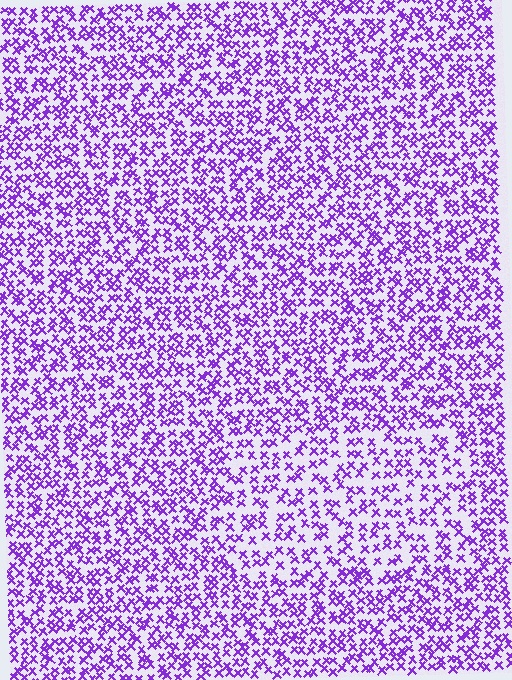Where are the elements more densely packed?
The elements are more densely packed outside the rectangle boundary.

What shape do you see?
I see a rectangle.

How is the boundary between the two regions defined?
The boundary is defined by a change in element density (approximately 1.6x ratio). All elements are the same color, size, and shape.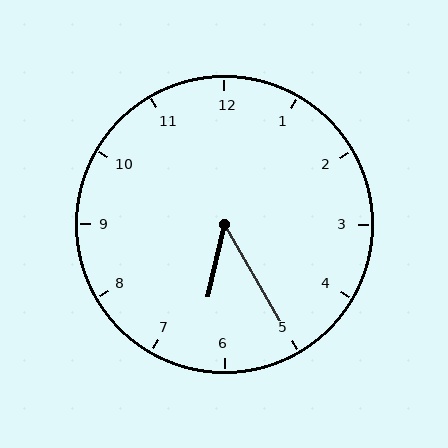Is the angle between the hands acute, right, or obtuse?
It is acute.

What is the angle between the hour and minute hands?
Approximately 42 degrees.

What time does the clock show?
6:25.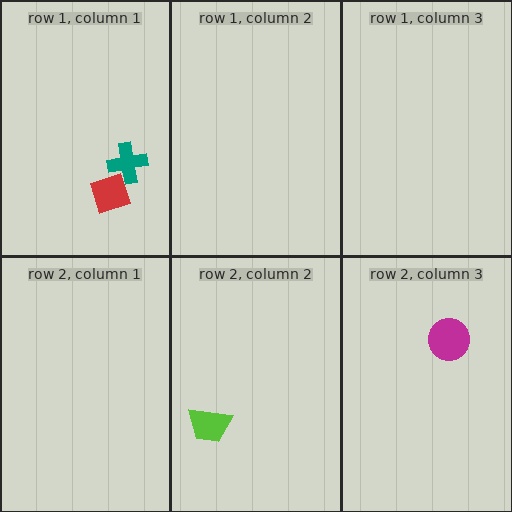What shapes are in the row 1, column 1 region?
The red diamond, the teal cross.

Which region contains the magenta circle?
The row 2, column 3 region.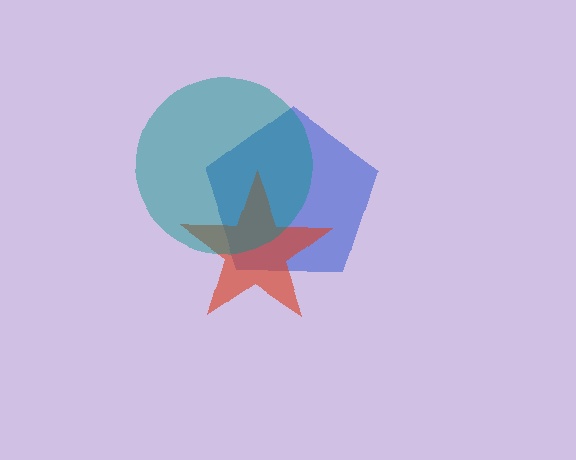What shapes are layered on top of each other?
The layered shapes are: a blue pentagon, a red star, a teal circle.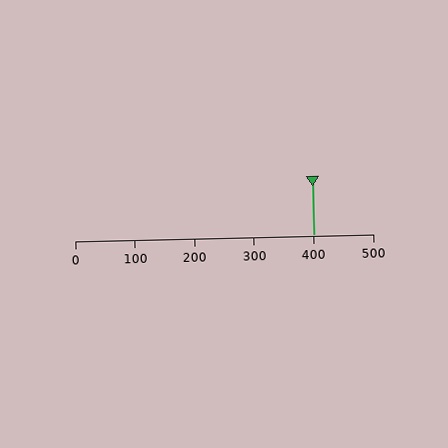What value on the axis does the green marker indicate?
The marker indicates approximately 400.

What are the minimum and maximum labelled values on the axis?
The axis runs from 0 to 500.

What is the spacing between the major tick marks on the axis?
The major ticks are spaced 100 apart.